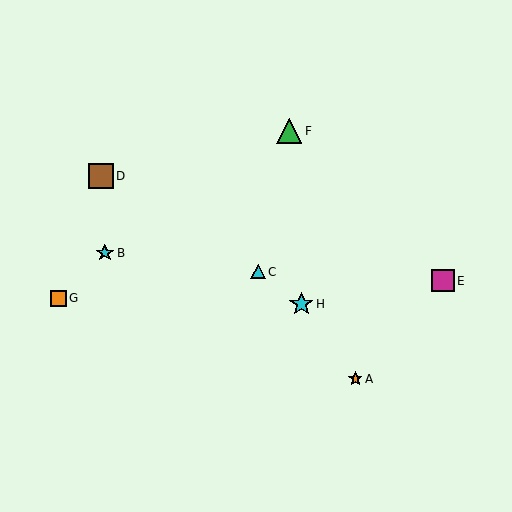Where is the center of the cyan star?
The center of the cyan star is at (105, 253).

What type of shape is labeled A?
Shape A is an orange star.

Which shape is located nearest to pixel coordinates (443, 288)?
The magenta square (labeled E) at (443, 281) is nearest to that location.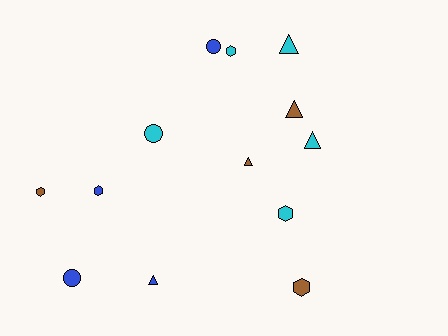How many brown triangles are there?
There are 2 brown triangles.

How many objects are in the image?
There are 13 objects.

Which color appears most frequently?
Cyan, with 5 objects.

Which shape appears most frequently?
Hexagon, with 5 objects.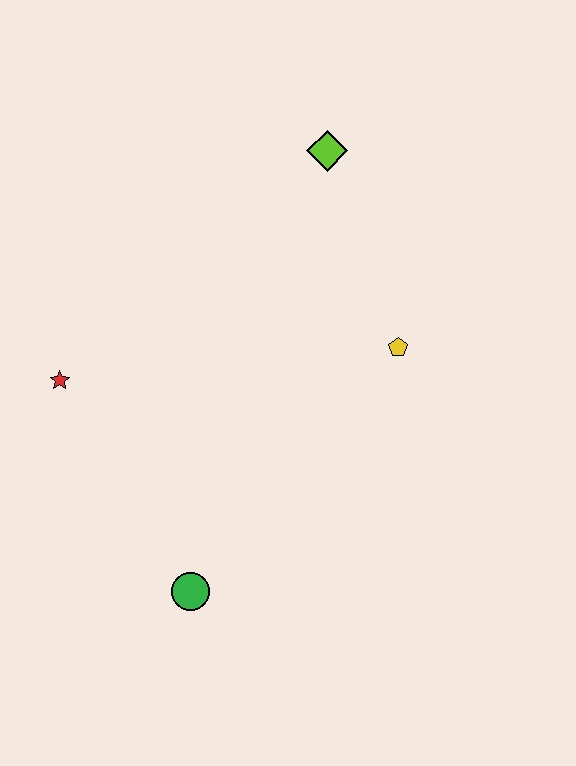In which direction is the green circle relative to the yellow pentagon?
The green circle is below the yellow pentagon.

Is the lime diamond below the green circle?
No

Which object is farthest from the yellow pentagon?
The red star is farthest from the yellow pentagon.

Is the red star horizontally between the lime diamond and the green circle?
No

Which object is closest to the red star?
The green circle is closest to the red star.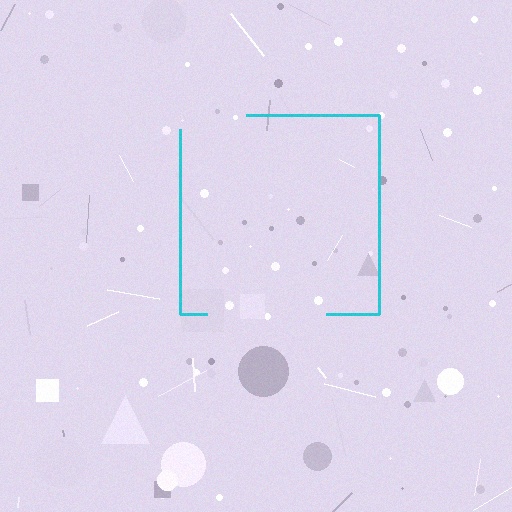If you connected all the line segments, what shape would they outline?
They would outline a square.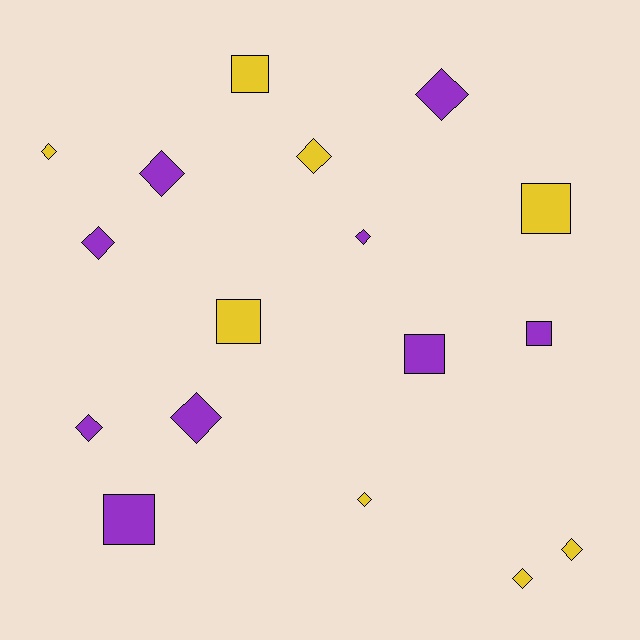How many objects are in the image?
There are 17 objects.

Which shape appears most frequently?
Diamond, with 11 objects.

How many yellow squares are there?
There are 3 yellow squares.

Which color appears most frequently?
Purple, with 9 objects.